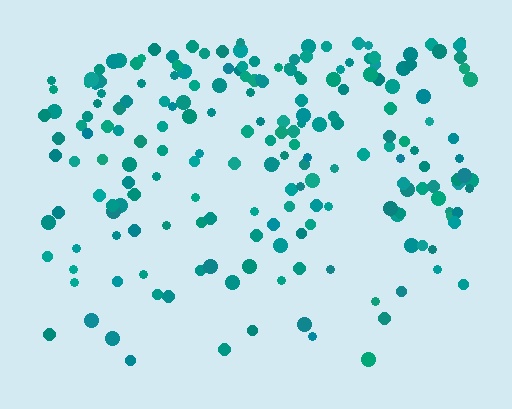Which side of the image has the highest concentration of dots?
The top.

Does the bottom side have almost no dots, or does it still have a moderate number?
Still a moderate number, just noticeably fewer than the top.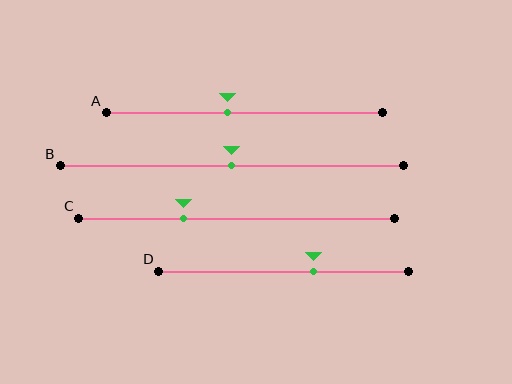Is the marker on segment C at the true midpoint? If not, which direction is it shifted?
No, the marker on segment C is shifted to the left by about 17% of the segment length.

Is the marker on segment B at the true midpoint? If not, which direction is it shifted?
Yes, the marker on segment B is at the true midpoint.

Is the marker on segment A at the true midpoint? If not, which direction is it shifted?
No, the marker on segment A is shifted to the left by about 6% of the segment length.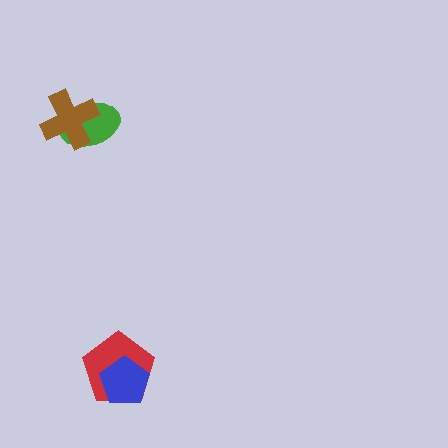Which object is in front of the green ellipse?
The brown cross is in front of the green ellipse.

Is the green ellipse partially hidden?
Yes, it is partially covered by another shape.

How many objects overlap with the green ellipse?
1 object overlaps with the green ellipse.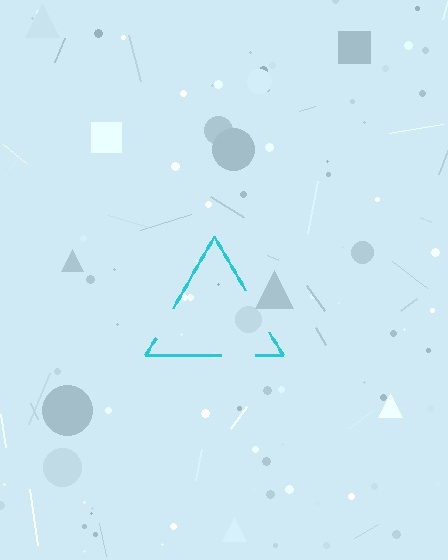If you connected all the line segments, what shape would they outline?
They would outline a triangle.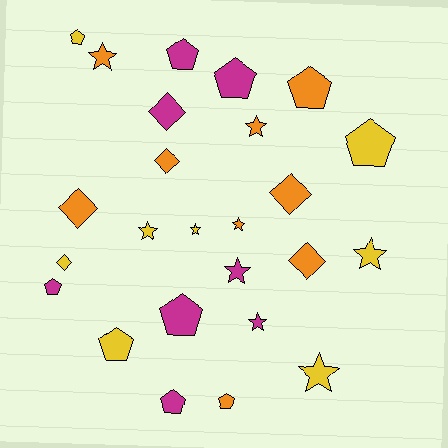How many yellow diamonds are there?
There is 1 yellow diamond.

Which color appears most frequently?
Orange, with 9 objects.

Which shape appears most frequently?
Pentagon, with 10 objects.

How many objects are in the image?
There are 25 objects.